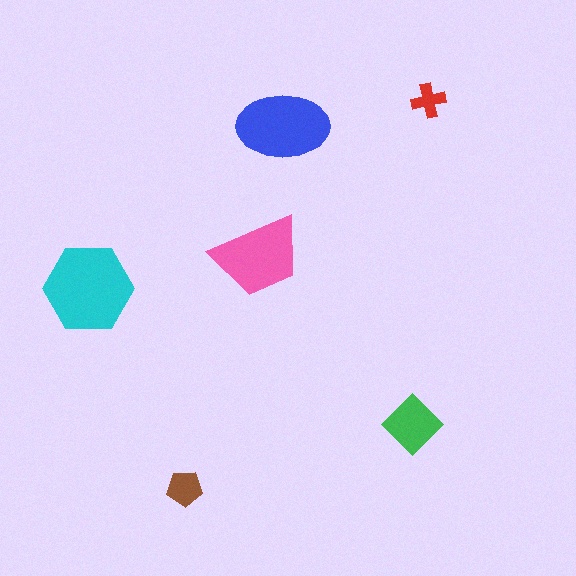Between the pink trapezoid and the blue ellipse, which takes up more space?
The blue ellipse.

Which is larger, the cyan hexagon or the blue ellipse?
The cyan hexagon.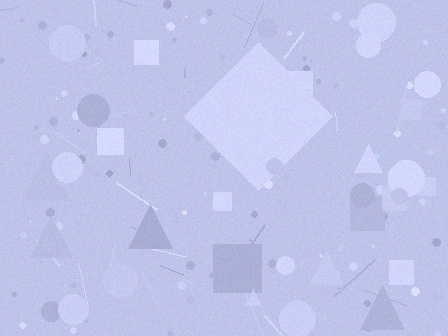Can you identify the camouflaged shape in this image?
The camouflaged shape is a diamond.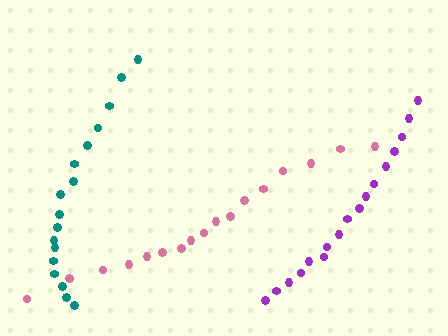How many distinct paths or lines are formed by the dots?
There are 3 distinct paths.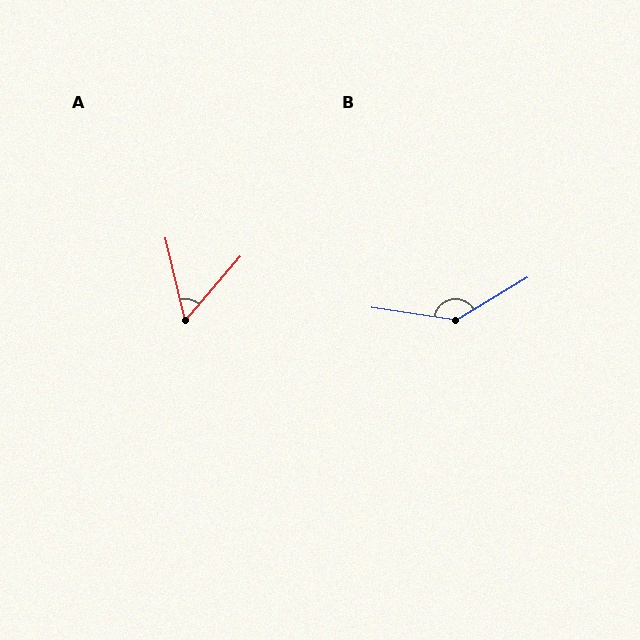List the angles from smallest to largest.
A (54°), B (140°).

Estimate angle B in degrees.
Approximately 140 degrees.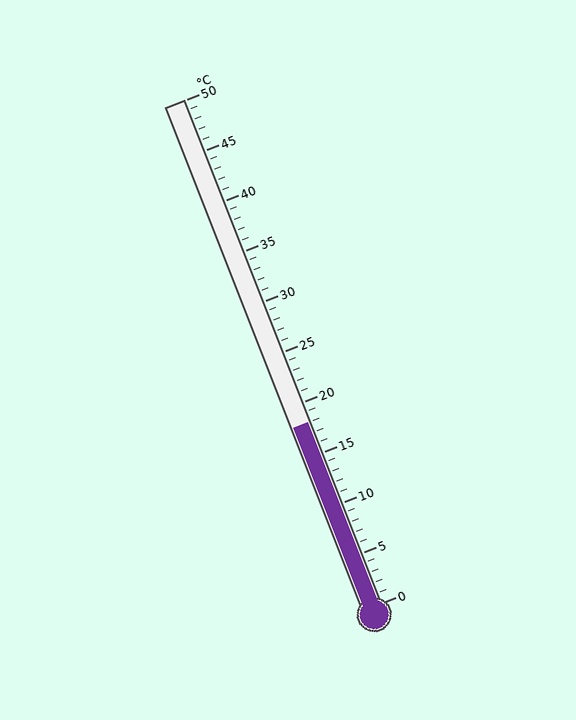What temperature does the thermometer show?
The thermometer shows approximately 18°C.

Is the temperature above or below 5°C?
The temperature is above 5°C.